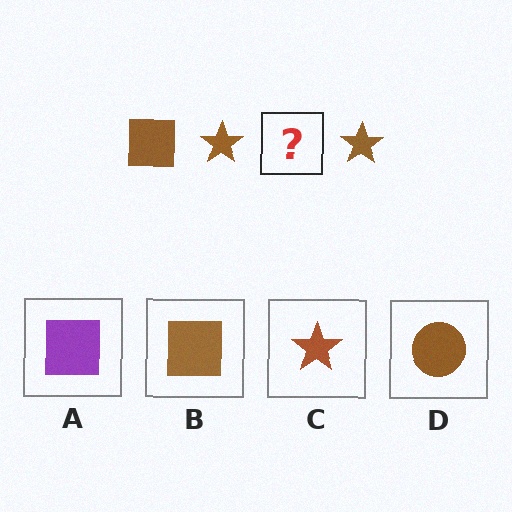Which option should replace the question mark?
Option B.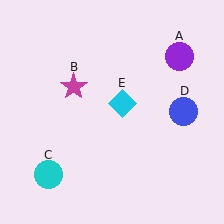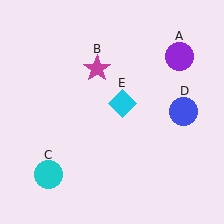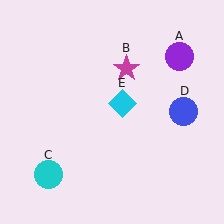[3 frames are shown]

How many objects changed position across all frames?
1 object changed position: magenta star (object B).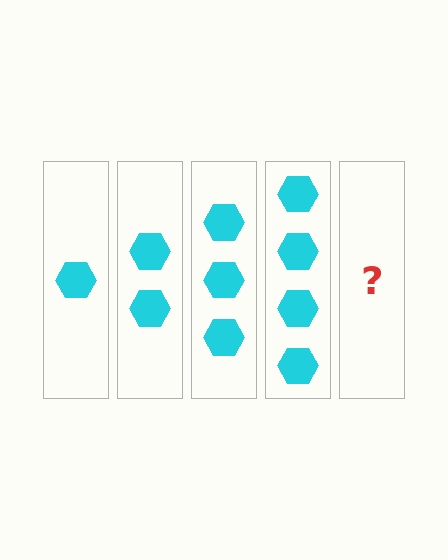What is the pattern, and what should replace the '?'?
The pattern is that each step adds one more hexagon. The '?' should be 5 hexagons.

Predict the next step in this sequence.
The next step is 5 hexagons.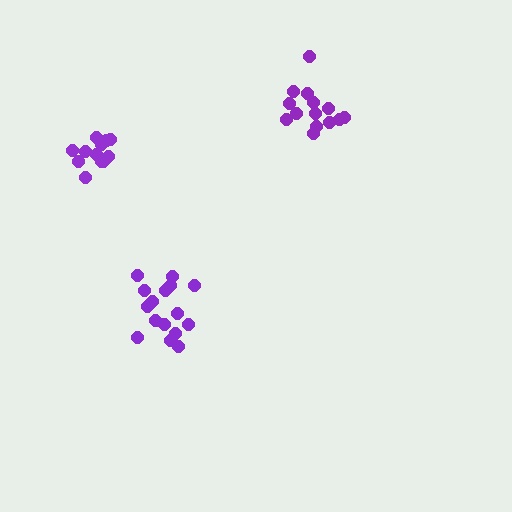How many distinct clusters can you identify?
There are 3 distinct clusters.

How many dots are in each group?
Group 1: 16 dots, Group 2: 14 dots, Group 3: 12 dots (42 total).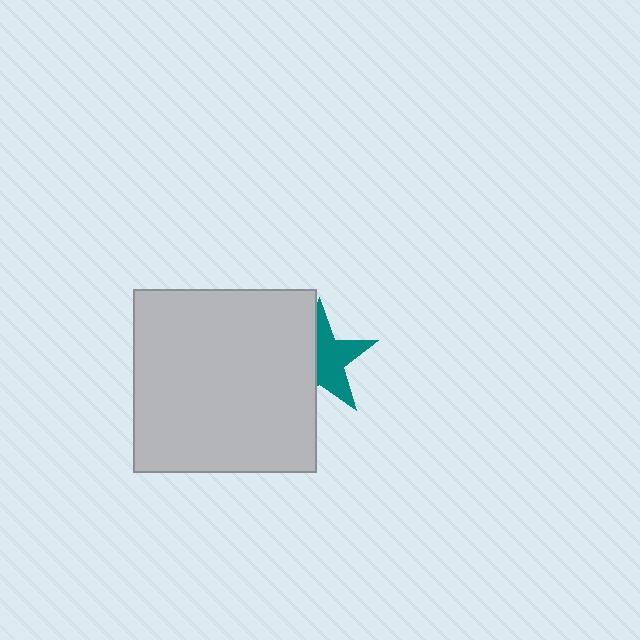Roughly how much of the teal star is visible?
About half of it is visible (roughly 54%).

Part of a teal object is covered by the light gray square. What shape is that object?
It is a star.